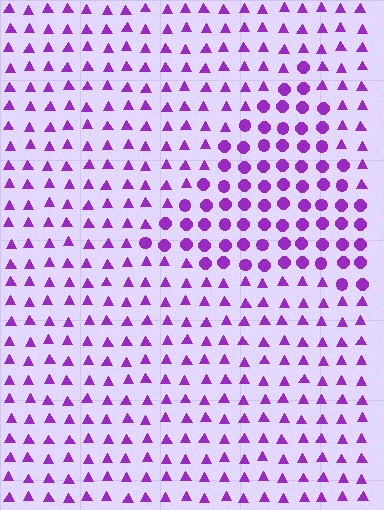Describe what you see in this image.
The image is filled with small purple elements arranged in a uniform grid. A triangle-shaped region contains circles, while the surrounding area contains triangles. The boundary is defined purely by the change in element shape.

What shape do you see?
I see a triangle.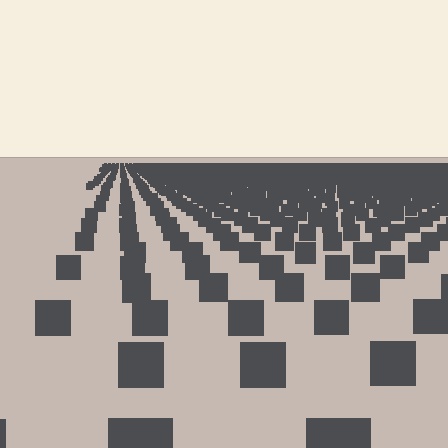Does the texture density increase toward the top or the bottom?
Density increases toward the top.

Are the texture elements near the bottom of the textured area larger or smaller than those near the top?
Larger. Near the bottom, elements are closer to the viewer and appear at a bigger on-screen size.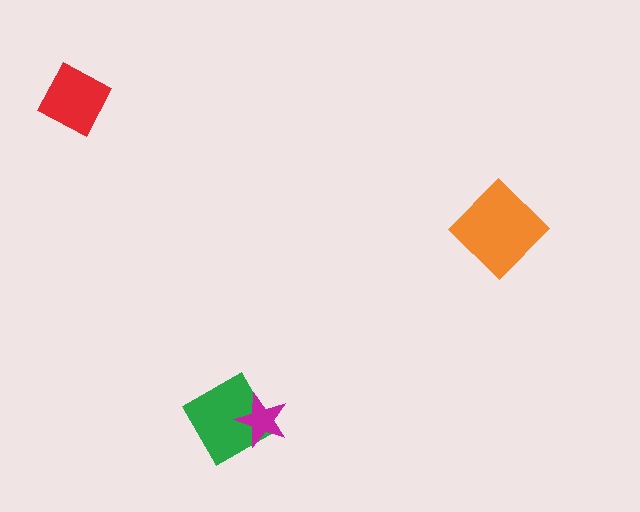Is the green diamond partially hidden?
Yes, it is partially covered by another shape.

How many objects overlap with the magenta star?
1 object overlaps with the magenta star.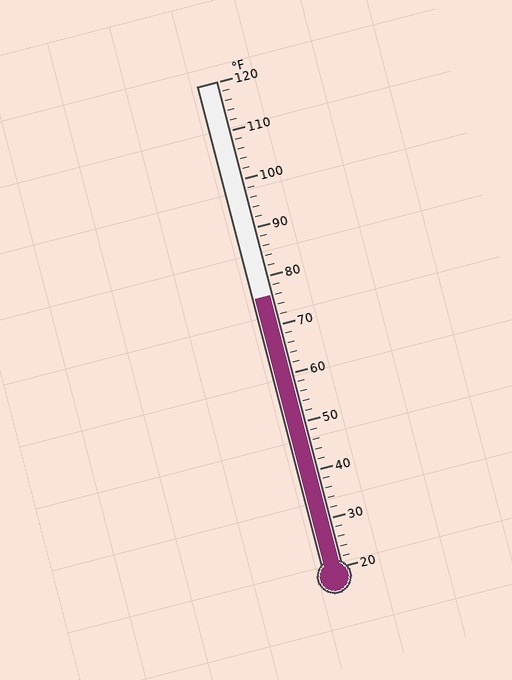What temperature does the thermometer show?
The thermometer shows approximately 76°F.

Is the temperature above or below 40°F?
The temperature is above 40°F.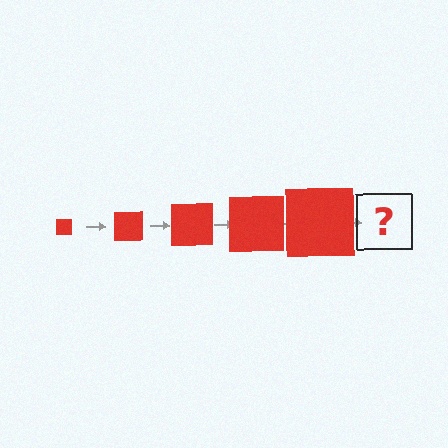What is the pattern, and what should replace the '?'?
The pattern is that the square gets progressively larger each step. The '?' should be a red square, larger than the previous one.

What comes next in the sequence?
The next element should be a red square, larger than the previous one.